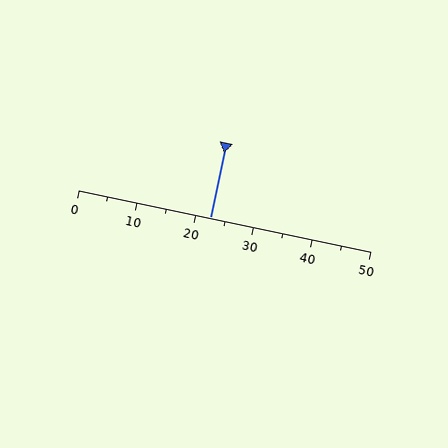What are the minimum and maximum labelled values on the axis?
The axis runs from 0 to 50.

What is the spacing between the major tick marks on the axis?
The major ticks are spaced 10 apart.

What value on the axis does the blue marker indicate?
The marker indicates approximately 22.5.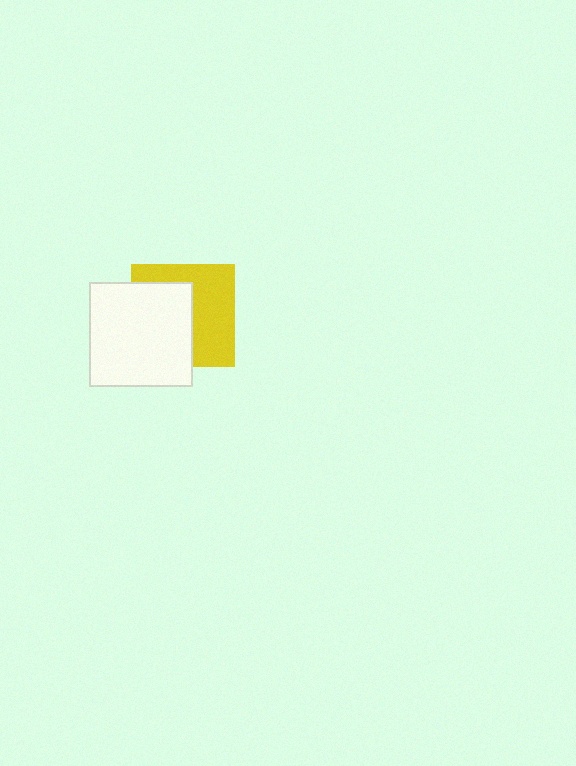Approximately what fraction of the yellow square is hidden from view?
Roughly 49% of the yellow square is hidden behind the white square.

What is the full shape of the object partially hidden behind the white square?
The partially hidden object is a yellow square.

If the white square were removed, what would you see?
You would see the complete yellow square.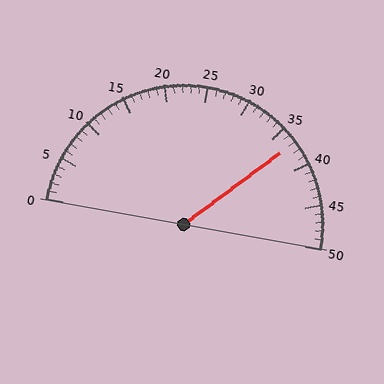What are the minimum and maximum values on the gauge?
The gauge ranges from 0 to 50.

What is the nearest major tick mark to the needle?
The nearest major tick mark is 35.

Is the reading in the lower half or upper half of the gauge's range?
The reading is in the upper half of the range (0 to 50).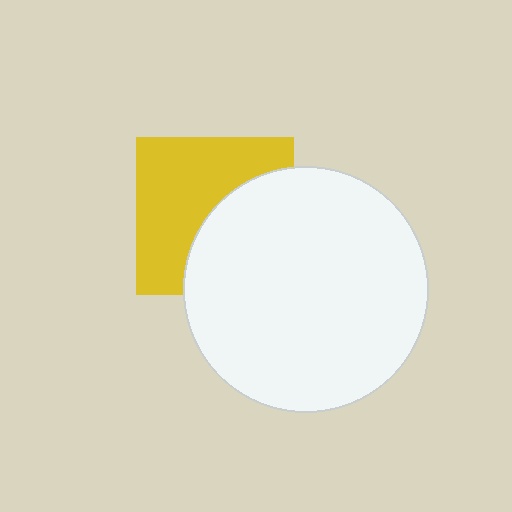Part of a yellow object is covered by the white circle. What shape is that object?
It is a square.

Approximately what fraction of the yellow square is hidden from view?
Roughly 44% of the yellow square is hidden behind the white circle.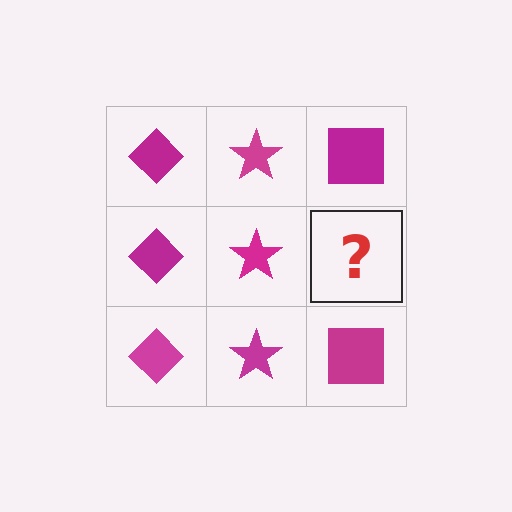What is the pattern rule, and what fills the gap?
The rule is that each column has a consistent shape. The gap should be filled with a magenta square.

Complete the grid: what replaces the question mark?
The question mark should be replaced with a magenta square.